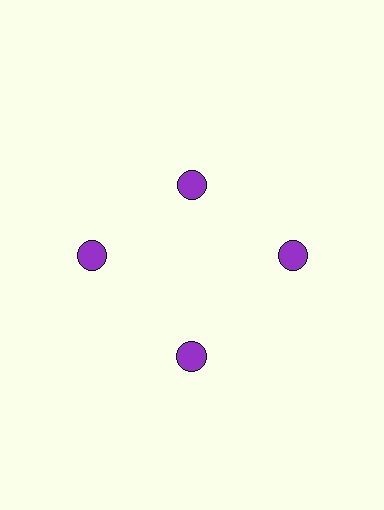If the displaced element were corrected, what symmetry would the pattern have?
It would have 4-fold rotational symmetry — the pattern would map onto itself every 90 degrees.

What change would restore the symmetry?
The symmetry would be restored by moving it outward, back onto the ring so that all 4 circles sit at equal angles and equal distance from the center.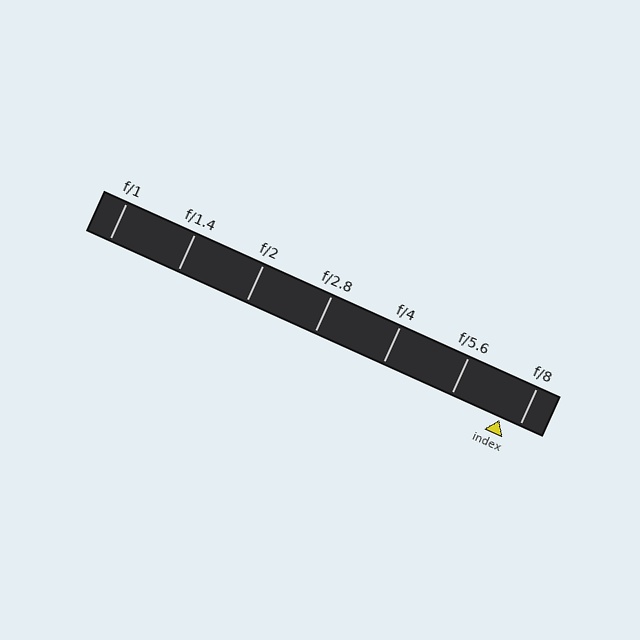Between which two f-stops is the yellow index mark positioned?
The index mark is between f/5.6 and f/8.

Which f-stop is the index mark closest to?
The index mark is closest to f/8.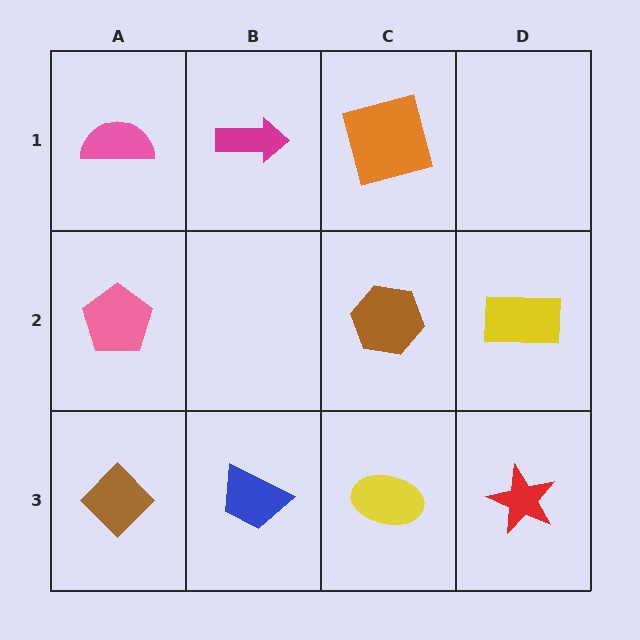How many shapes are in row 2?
3 shapes.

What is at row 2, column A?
A pink pentagon.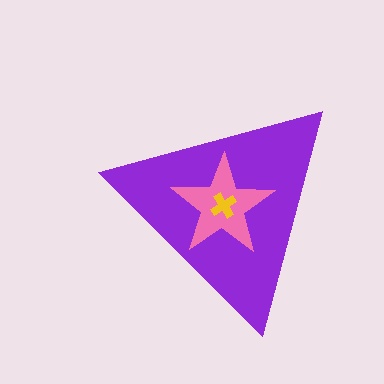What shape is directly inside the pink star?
The yellow cross.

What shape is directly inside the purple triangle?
The pink star.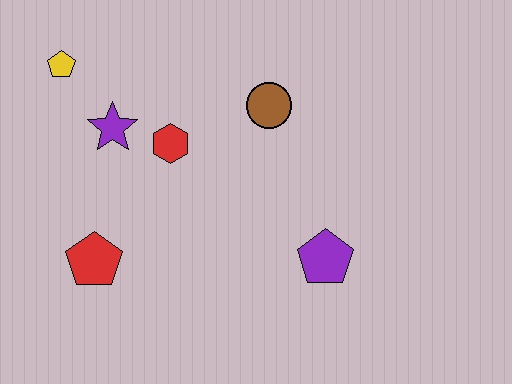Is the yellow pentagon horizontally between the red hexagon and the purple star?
No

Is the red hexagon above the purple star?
No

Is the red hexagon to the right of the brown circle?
No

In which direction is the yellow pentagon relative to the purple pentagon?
The yellow pentagon is to the left of the purple pentagon.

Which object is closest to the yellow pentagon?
The purple star is closest to the yellow pentagon.